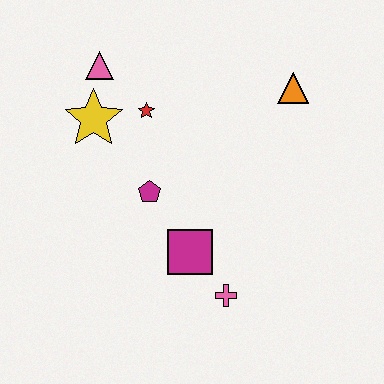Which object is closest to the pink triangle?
The yellow star is closest to the pink triangle.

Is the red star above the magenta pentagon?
Yes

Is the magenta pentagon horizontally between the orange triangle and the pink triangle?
Yes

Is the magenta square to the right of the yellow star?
Yes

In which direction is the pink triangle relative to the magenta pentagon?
The pink triangle is above the magenta pentagon.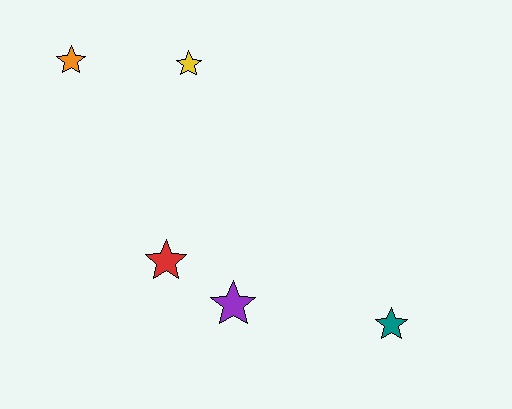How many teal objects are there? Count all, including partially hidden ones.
There is 1 teal object.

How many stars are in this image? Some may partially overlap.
There are 5 stars.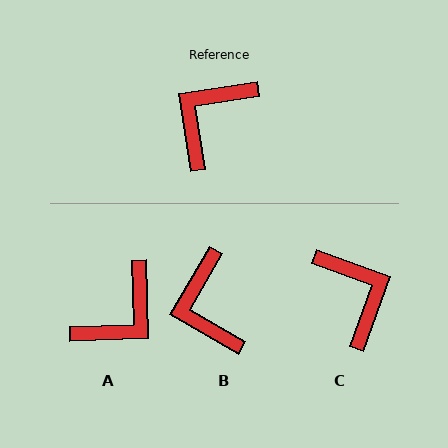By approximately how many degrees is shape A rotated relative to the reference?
Approximately 173 degrees counter-clockwise.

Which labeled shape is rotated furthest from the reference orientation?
A, about 173 degrees away.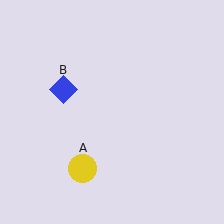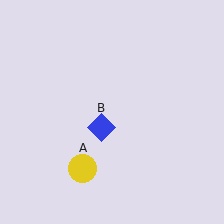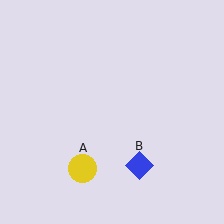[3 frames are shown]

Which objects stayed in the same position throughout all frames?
Yellow circle (object A) remained stationary.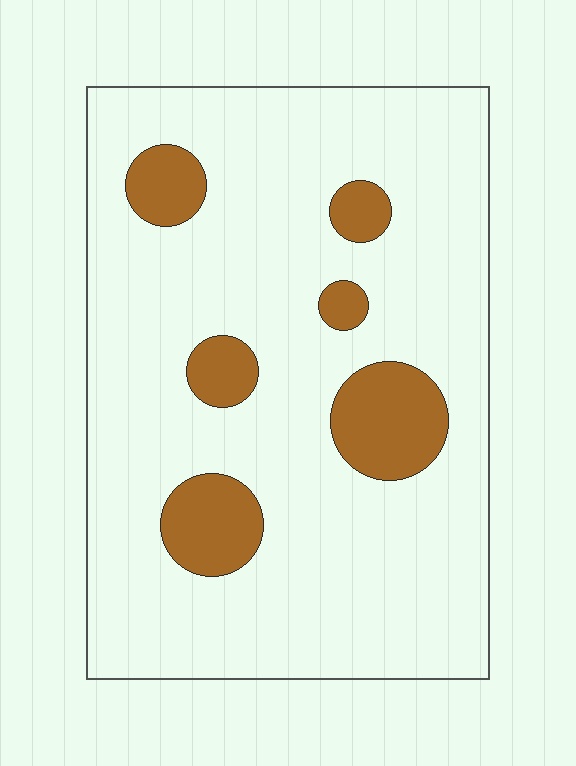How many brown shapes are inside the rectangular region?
6.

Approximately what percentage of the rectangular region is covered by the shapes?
Approximately 15%.